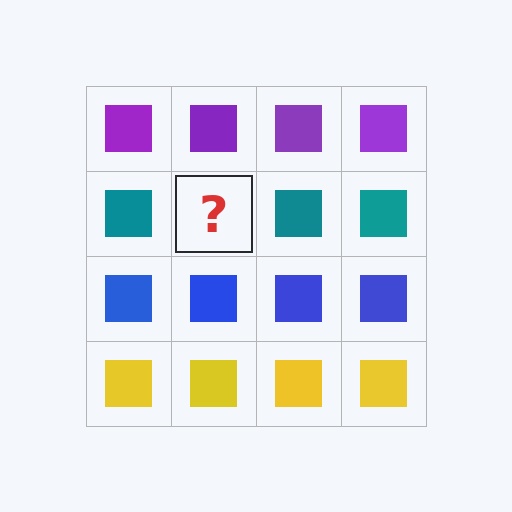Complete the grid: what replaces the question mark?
The question mark should be replaced with a teal square.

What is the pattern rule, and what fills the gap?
The rule is that each row has a consistent color. The gap should be filled with a teal square.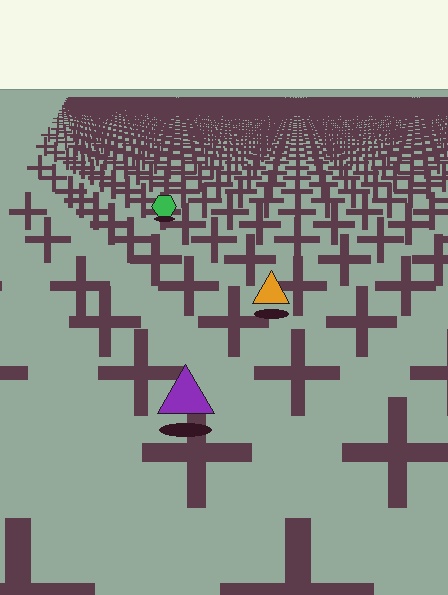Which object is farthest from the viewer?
The green hexagon is farthest from the viewer. It appears smaller and the ground texture around it is denser.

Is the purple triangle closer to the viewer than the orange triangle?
Yes. The purple triangle is closer — you can tell from the texture gradient: the ground texture is coarser near it.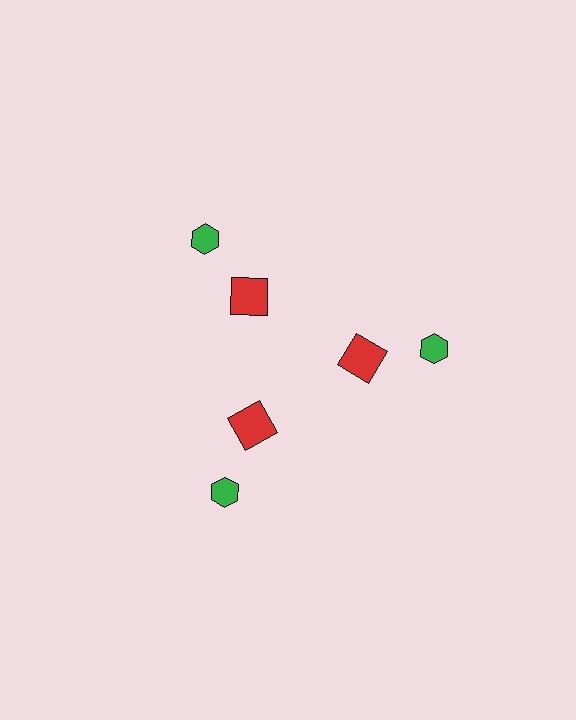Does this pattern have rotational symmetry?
Yes, this pattern has 3-fold rotational symmetry. It looks the same after rotating 120 degrees around the center.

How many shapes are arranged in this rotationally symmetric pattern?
There are 6 shapes, arranged in 3 groups of 2.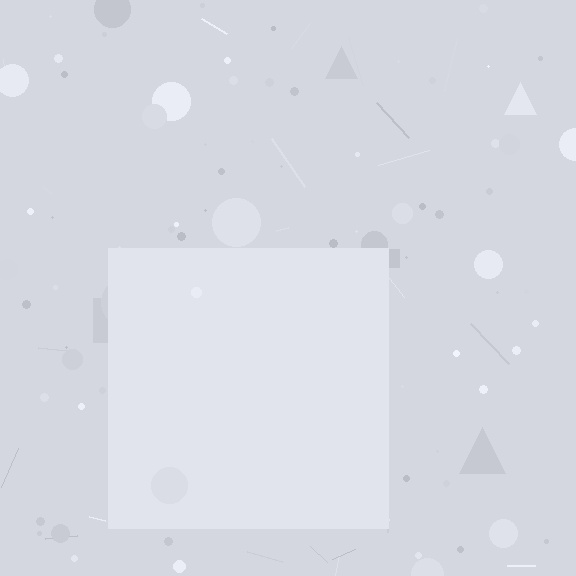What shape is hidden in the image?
A square is hidden in the image.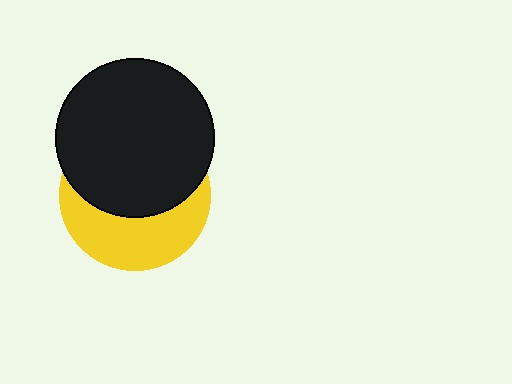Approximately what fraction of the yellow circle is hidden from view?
Roughly 57% of the yellow circle is hidden behind the black circle.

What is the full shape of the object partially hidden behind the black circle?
The partially hidden object is a yellow circle.